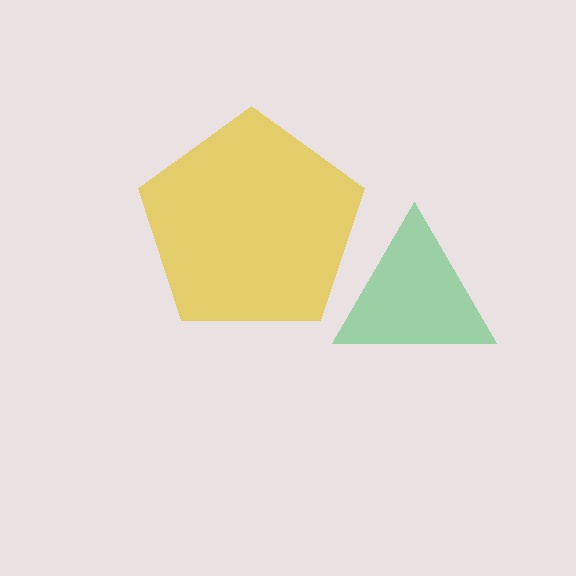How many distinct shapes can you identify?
There are 2 distinct shapes: a yellow pentagon, a green triangle.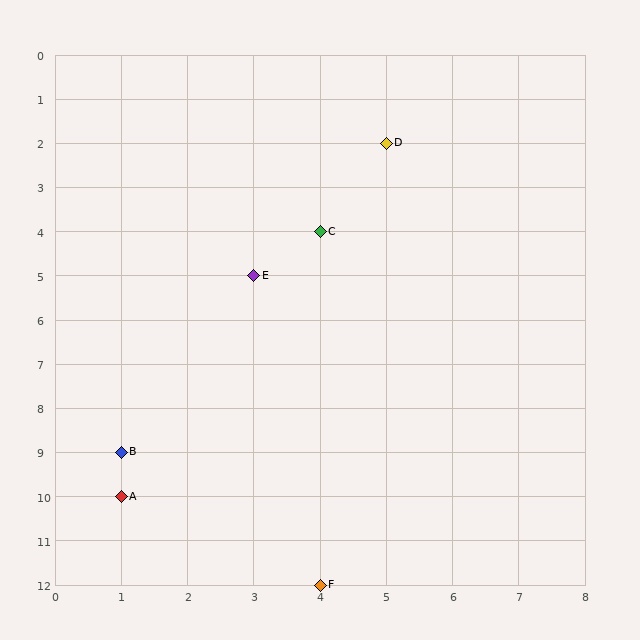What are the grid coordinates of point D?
Point D is at grid coordinates (5, 2).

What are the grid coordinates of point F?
Point F is at grid coordinates (4, 12).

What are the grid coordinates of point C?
Point C is at grid coordinates (4, 4).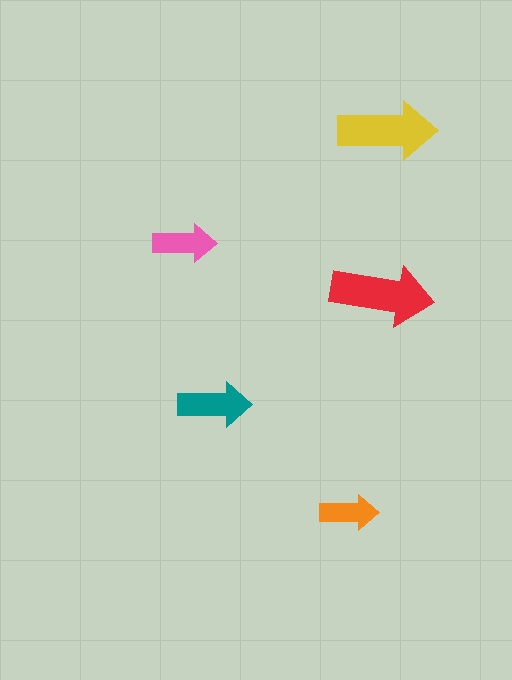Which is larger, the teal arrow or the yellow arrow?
The yellow one.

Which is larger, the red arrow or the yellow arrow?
The red one.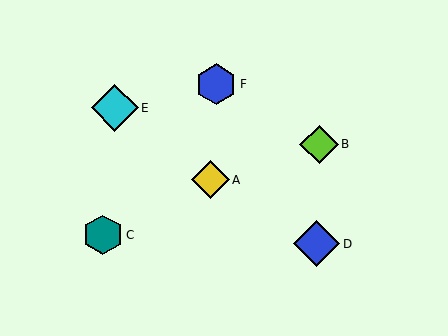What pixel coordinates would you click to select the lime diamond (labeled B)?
Click at (319, 144) to select the lime diamond B.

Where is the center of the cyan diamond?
The center of the cyan diamond is at (115, 108).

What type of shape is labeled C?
Shape C is a teal hexagon.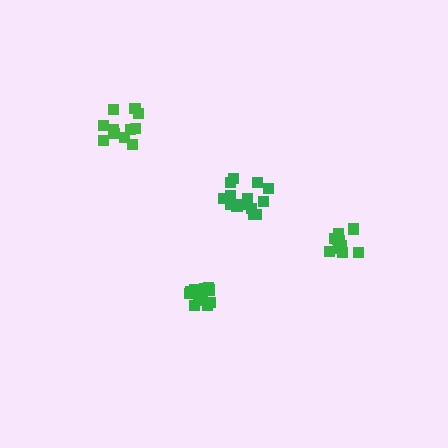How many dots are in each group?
Group 1: 11 dots, Group 2: 11 dots, Group 3: 14 dots, Group 4: 12 dots (48 total).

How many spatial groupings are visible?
There are 4 spatial groupings.